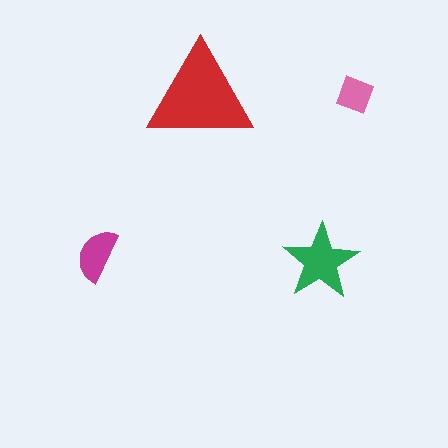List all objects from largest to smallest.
The red triangle, the green star, the magenta semicircle, the pink square.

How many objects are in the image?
There are 4 objects in the image.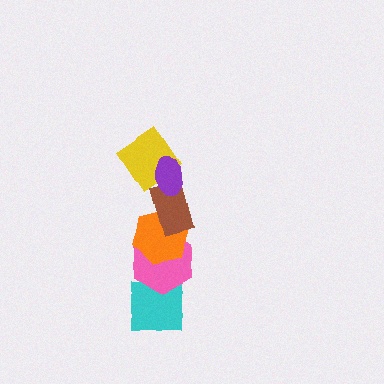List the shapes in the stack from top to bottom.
From top to bottom: the purple ellipse, the yellow diamond, the brown rectangle, the orange hexagon, the pink hexagon, the cyan square.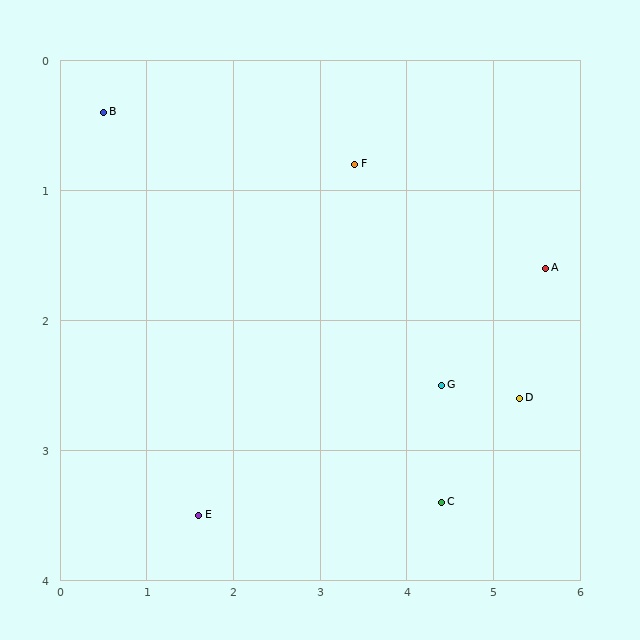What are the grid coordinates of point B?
Point B is at approximately (0.5, 0.4).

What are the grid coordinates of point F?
Point F is at approximately (3.4, 0.8).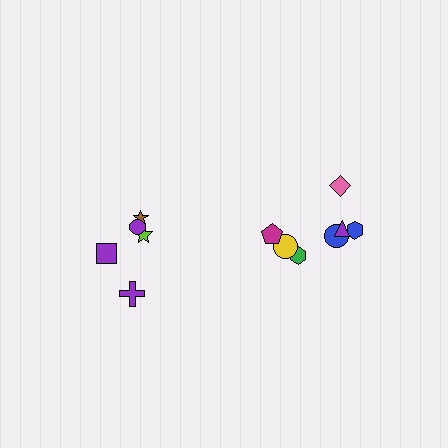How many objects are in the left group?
There are 5 objects.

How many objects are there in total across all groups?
There are 12 objects.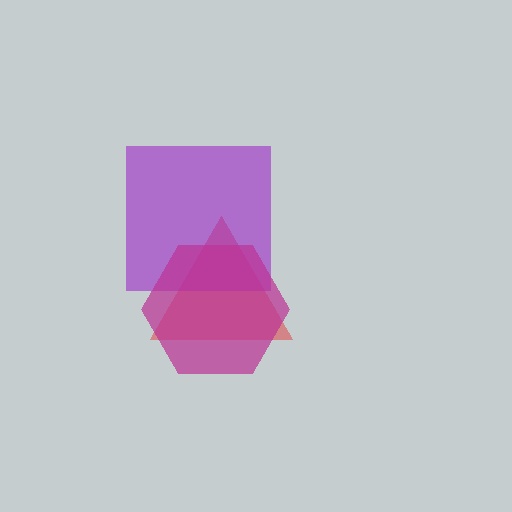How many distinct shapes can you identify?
There are 3 distinct shapes: a red triangle, a purple square, a magenta hexagon.